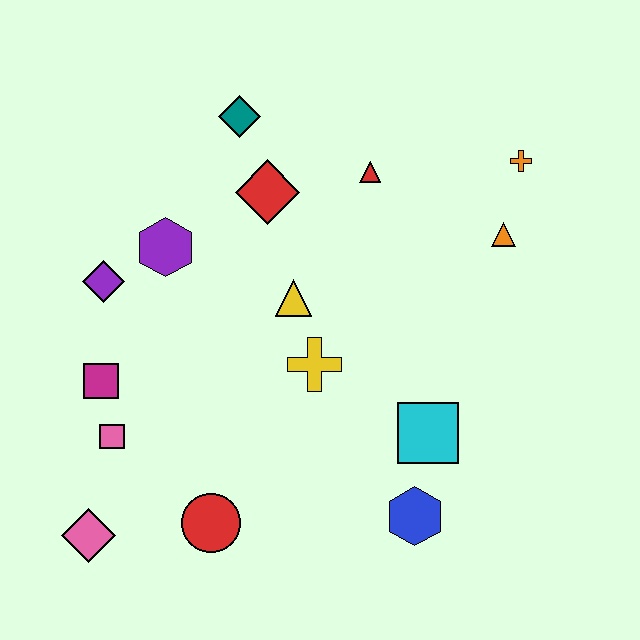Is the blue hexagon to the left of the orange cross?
Yes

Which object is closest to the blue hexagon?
The cyan square is closest to the blue hexagon.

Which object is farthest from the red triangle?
The pink diamond is farthest from the red triangle.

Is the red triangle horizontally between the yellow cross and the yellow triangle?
No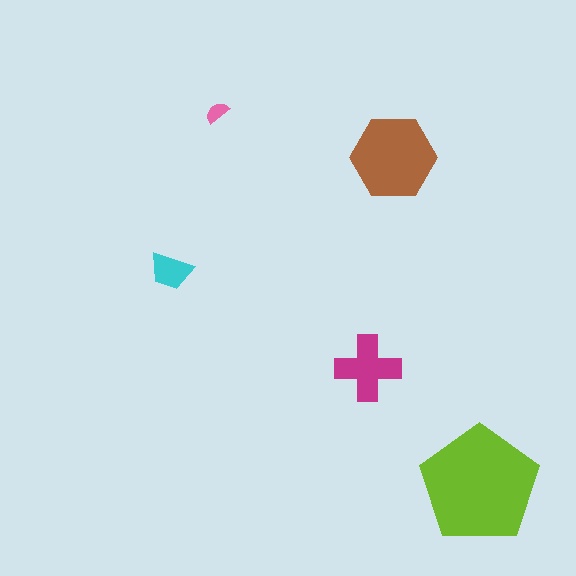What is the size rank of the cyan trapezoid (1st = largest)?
4th.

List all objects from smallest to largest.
The pink semicircle, the cyan trapezoid, the magenta cross, the brown hexagon, the lime pentagon.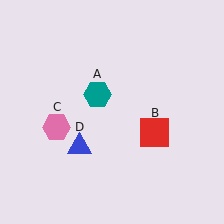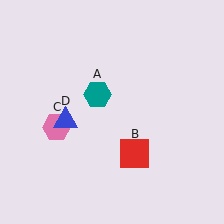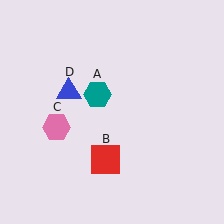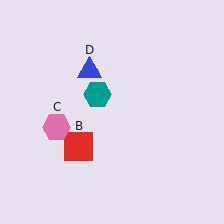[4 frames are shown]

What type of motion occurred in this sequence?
The red square (object B), blue triangle (object D) rotated clockwise around the center of the scene.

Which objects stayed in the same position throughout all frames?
Teal hexagon (object A) and pink hexagon (object C) remained stationary.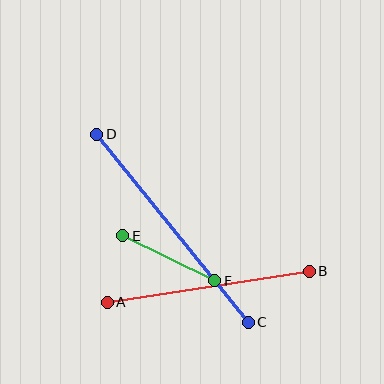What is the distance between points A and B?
The distance is approximately 204 pixels.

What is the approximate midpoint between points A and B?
The midpoint is at approximately (208, 287) pixels.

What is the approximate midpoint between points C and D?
The midpoint is at approximately (173, 228) pixels.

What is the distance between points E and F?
The distance is approximately 103 pixels.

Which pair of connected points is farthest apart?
Points C and D are farthest apart.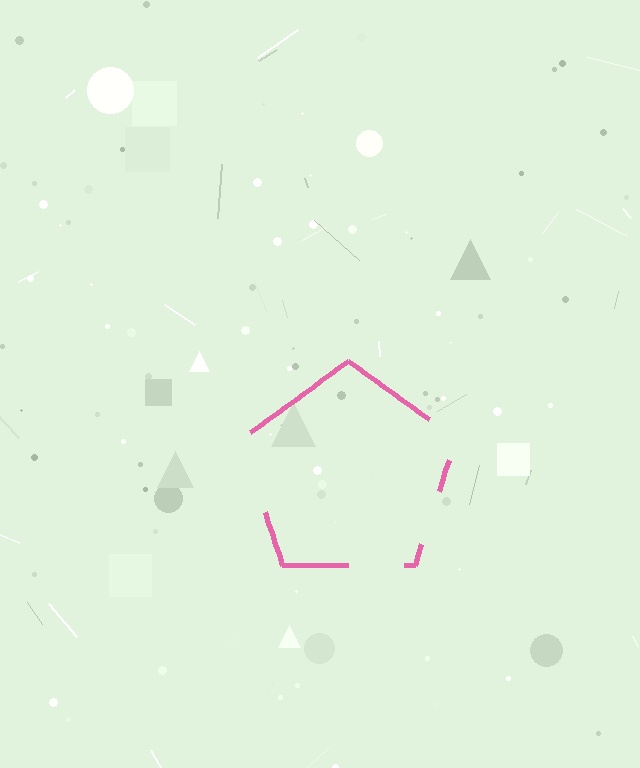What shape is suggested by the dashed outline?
The dashed outline suggests a pentagon.